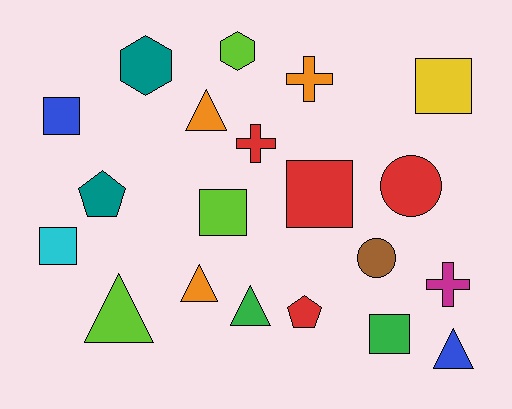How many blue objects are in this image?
There are 2 blue objects.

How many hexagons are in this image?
There are 2 hexagons.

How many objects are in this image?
There are 20 objects.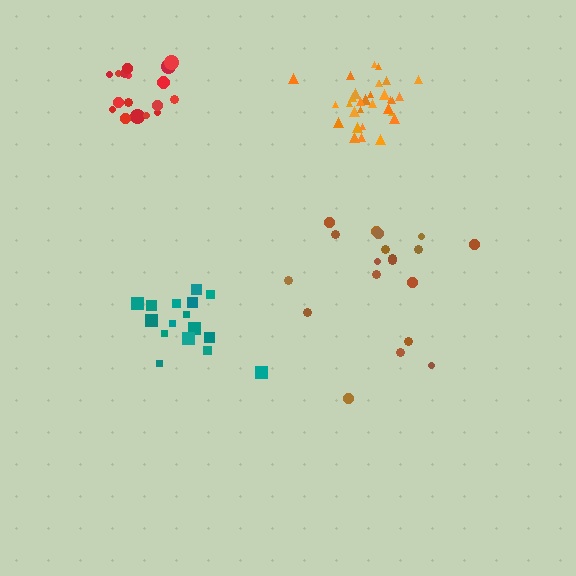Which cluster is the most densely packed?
Orange.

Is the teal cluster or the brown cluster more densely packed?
Teal.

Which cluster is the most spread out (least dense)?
Brown.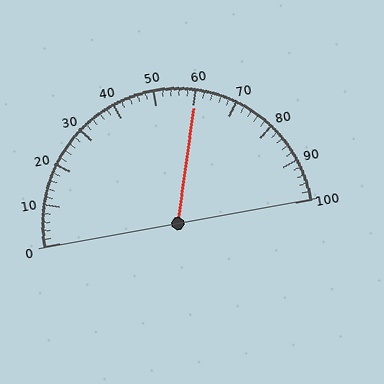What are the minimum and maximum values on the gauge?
The gauge ranges from 0 to 100.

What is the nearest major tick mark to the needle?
The nearest major tick mark is 60.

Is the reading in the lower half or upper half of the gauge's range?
The reading is in the upper half of the range (0 to 100).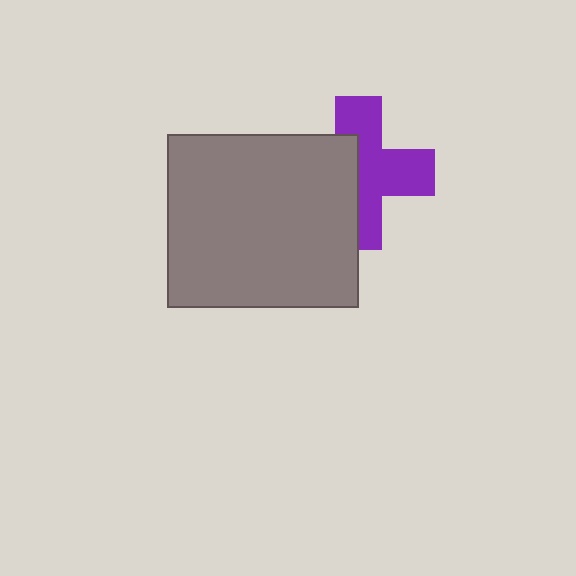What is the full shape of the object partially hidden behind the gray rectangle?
The partially hidden object is a purple cross.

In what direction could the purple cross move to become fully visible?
The purple cross could move right. That would shift it out from behind the gray rectangle entirely.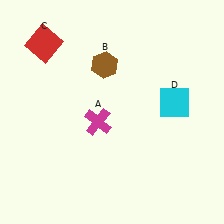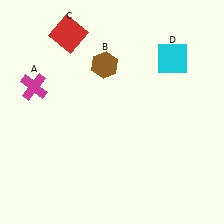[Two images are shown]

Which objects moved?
The objects that moved are: the magenta cross (A), the red square (C), the cyan square (D).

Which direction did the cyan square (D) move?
The cyan square (D) moved up.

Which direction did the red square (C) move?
The red square (C) moved right.